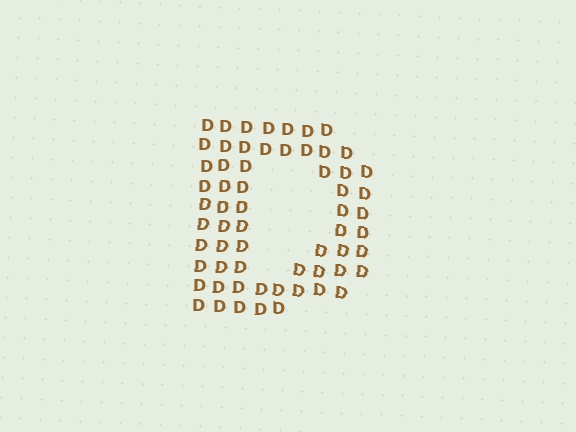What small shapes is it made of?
It is made of small letter D's.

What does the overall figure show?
The overall figure shows the letter D.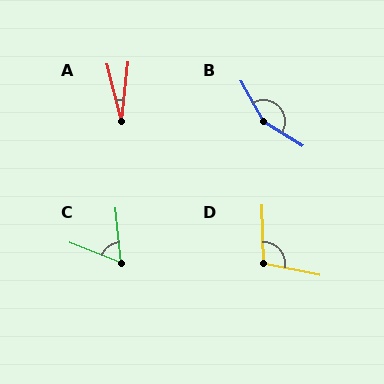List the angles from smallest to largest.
A (20°), C (63°), D (104°), B (151°).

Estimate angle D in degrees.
Approximately 104 degrees.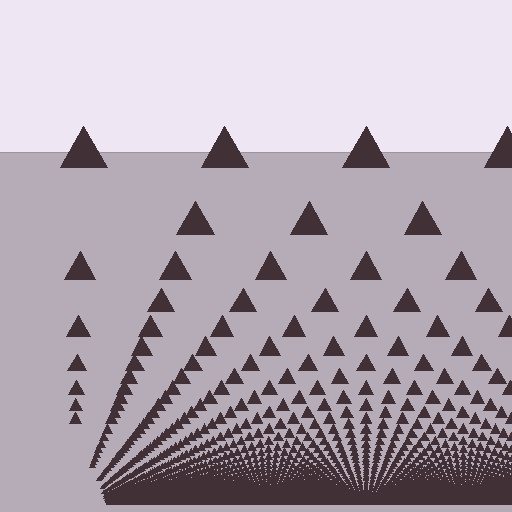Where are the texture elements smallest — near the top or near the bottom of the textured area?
Near the bottom.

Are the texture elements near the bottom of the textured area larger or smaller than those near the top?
Smaller. The gradient is inverted — elements near the bottom are smaller and denser.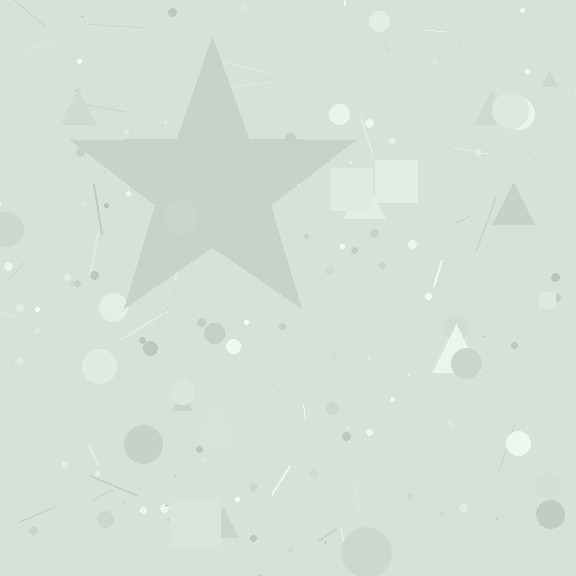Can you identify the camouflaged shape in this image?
The camouflaged shape is a star.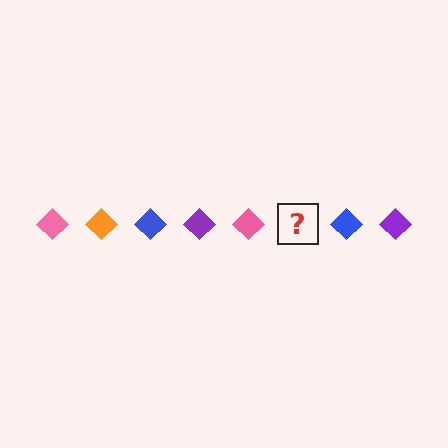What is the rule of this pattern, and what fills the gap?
The rule is that the pattern cycles through pink, orange, blue, purple diamonds. The gap should be filled with an orange diamond.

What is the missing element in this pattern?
The missing element is an orange diamond.